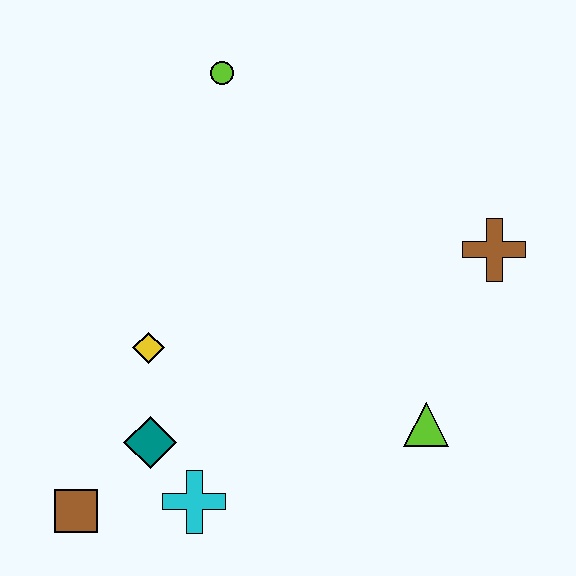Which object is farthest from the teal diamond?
The brown cross is farthest from the teal diamond.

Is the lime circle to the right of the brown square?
Yes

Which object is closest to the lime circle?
The yellow diamond is closest to the lime circle.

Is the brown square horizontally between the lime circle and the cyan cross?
No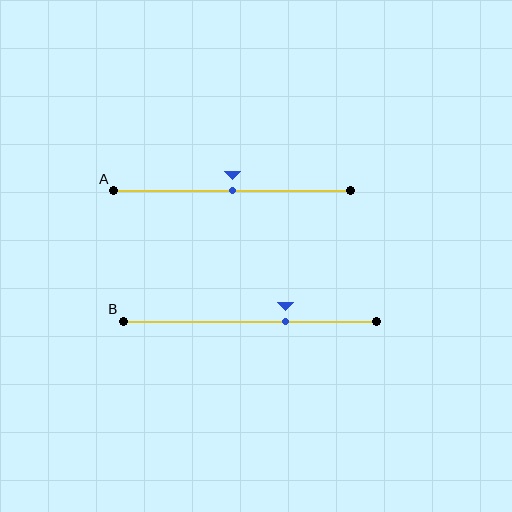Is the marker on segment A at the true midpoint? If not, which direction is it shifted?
Yes, the marker on segment A is at the true midpoint.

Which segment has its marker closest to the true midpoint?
Segment A has its marker closest to the true midpoint.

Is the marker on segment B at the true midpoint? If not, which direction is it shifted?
No, the marker on segment B is shifted to the right by about 14% of the segment length.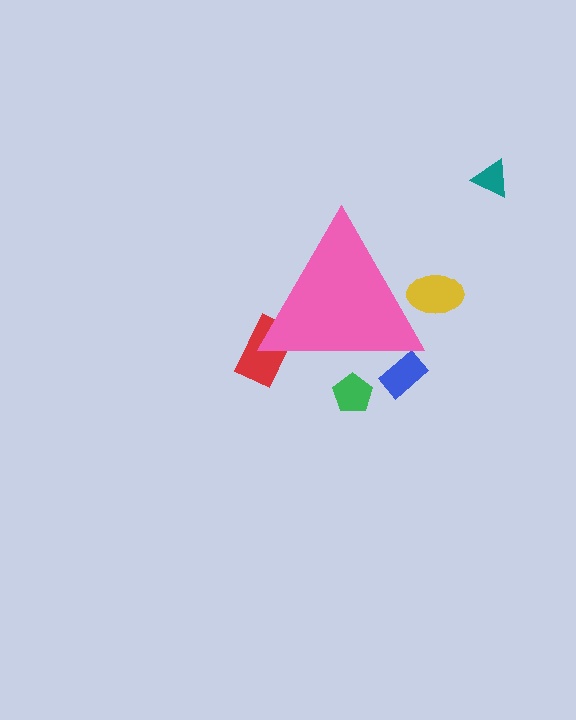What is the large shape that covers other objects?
A pink triangle.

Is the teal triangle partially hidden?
No, the teal triangle is fully visible.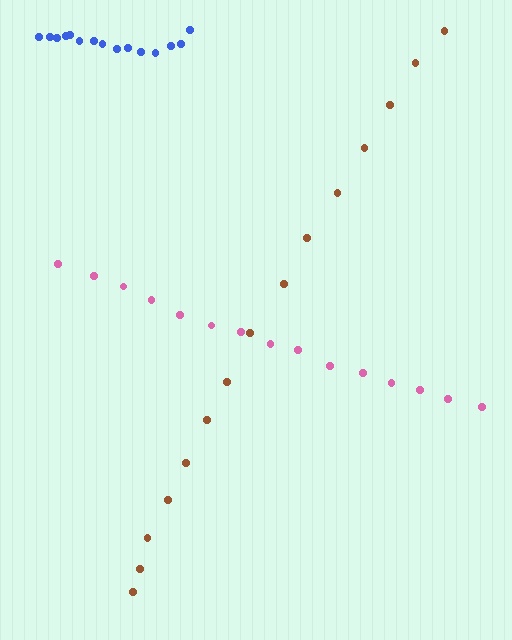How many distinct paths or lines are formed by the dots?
There are 3 distinct paths.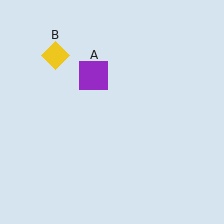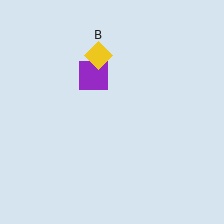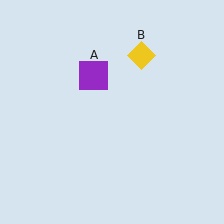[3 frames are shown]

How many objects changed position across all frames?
1 object changed position: yellow diamond (object B).